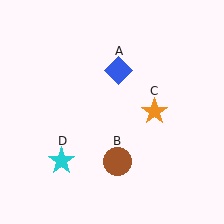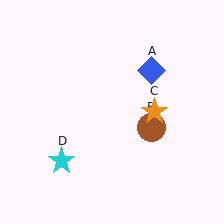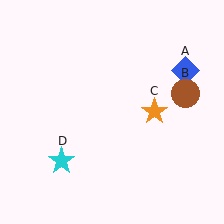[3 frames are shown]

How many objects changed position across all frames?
2 objects changed position: blue diamond (object A), brown circle (object B).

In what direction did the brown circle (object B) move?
The brown circle (object B) moved up and to the right.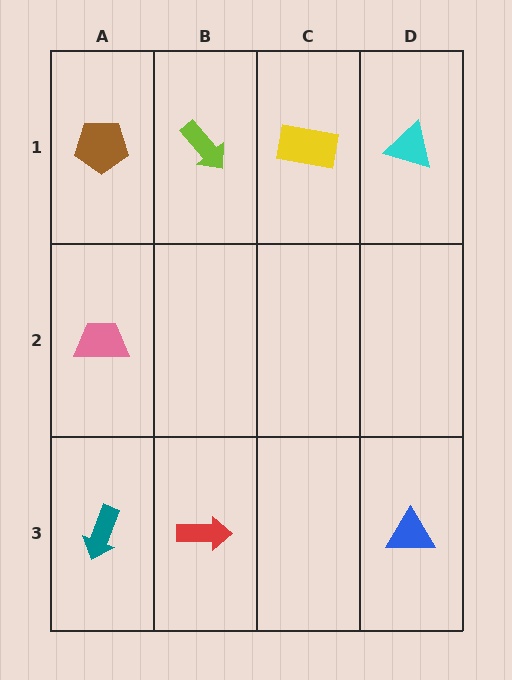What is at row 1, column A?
A brown pentagon.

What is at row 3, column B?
A red arrow.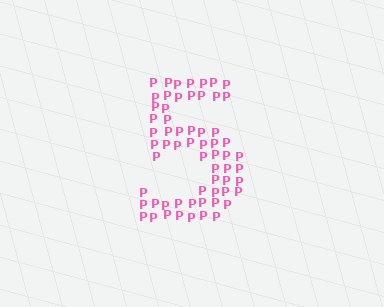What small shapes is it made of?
It is made of small letter P's.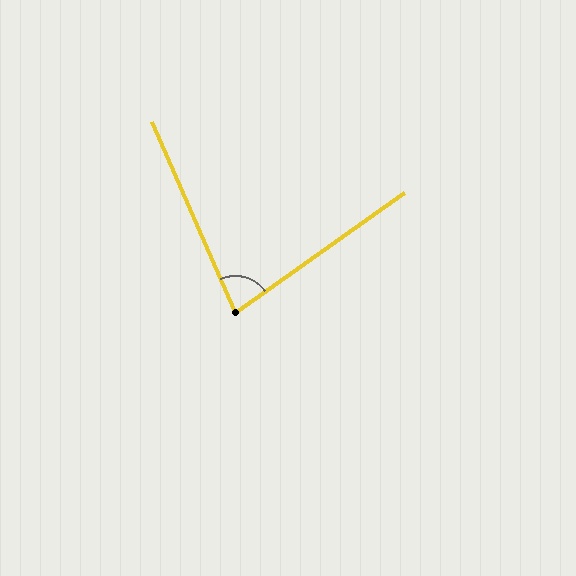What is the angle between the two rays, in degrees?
Approximately 78 degrees.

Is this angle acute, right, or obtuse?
It is acute.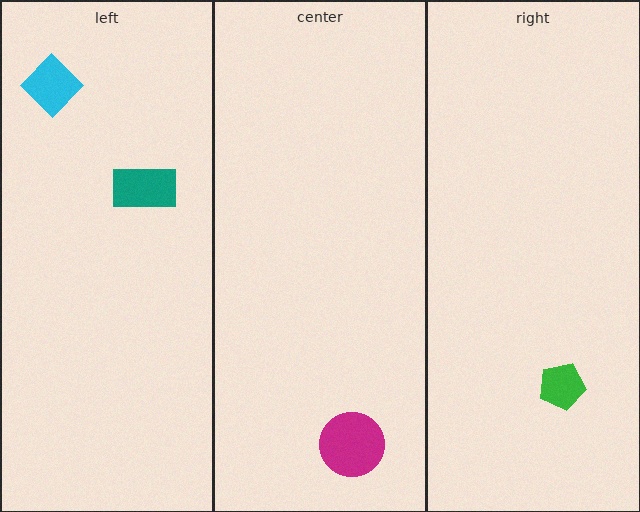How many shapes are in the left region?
2.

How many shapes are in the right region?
1.